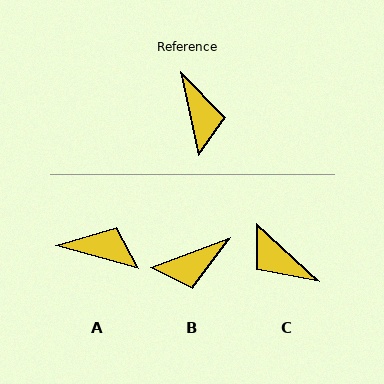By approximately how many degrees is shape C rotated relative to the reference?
Approximately 145 degrees clockwise.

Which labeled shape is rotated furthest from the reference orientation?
C, about 145 degrees away.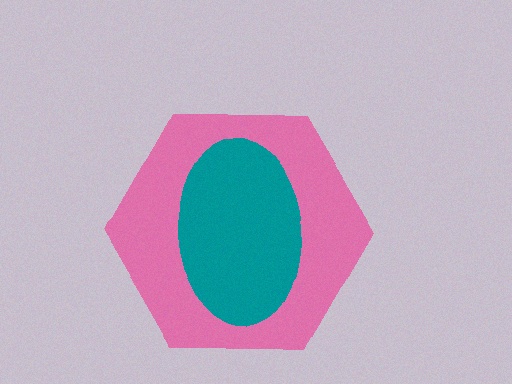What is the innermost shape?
The teal ellipse.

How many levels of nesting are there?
2.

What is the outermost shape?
The pink hexagon.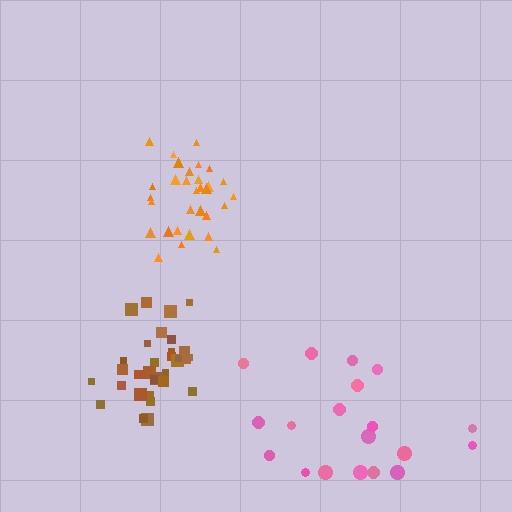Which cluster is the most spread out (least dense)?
Pink.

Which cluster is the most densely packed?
Orange.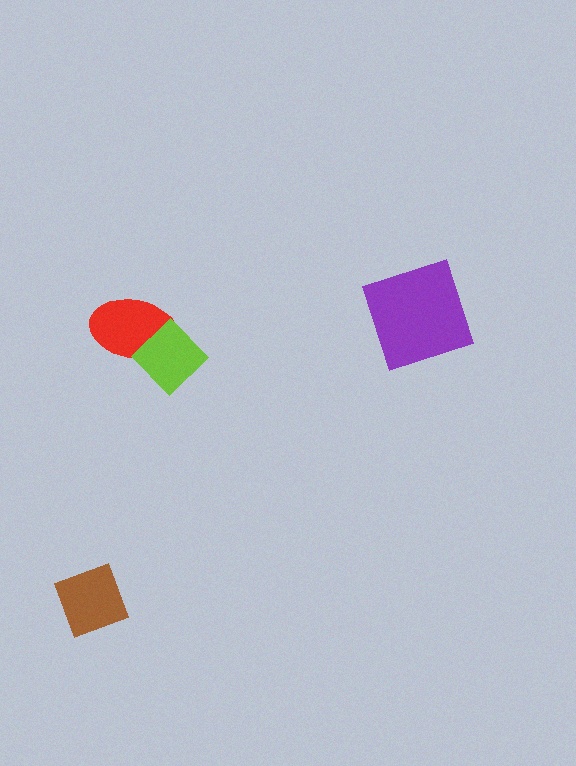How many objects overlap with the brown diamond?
0 objects overlap with the brown diamond.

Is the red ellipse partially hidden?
Yes, it is partially covered by another shape.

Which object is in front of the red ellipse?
The lime diamond is in front of the red ellipse.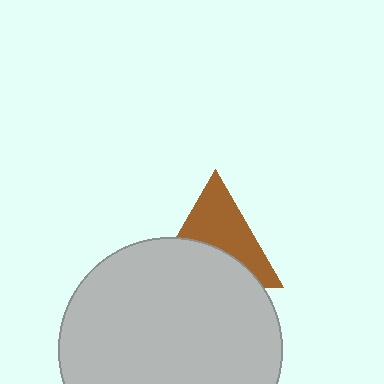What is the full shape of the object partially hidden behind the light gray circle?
The partially hidden object is a brown triangle.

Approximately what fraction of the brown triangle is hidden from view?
Roughly 46% of the brown triangle is hidden behind the light gray circle.